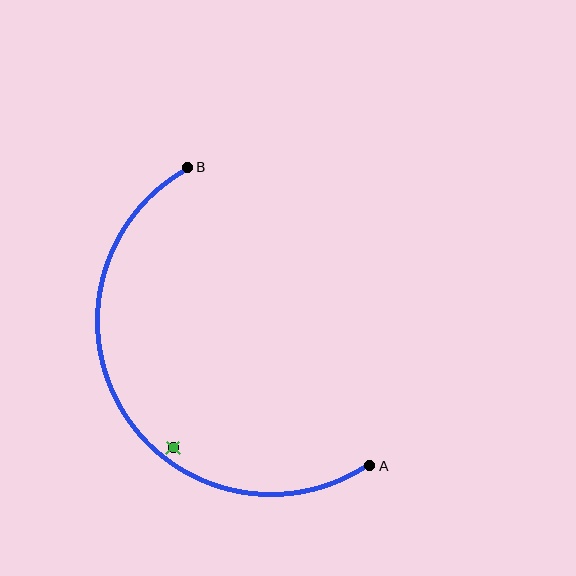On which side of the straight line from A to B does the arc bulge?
The arc bulges to the left of the straight line connecting A and B.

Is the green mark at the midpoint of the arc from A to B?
No — the green mark does not lie on the arc at all. It sits slightly inside the curve.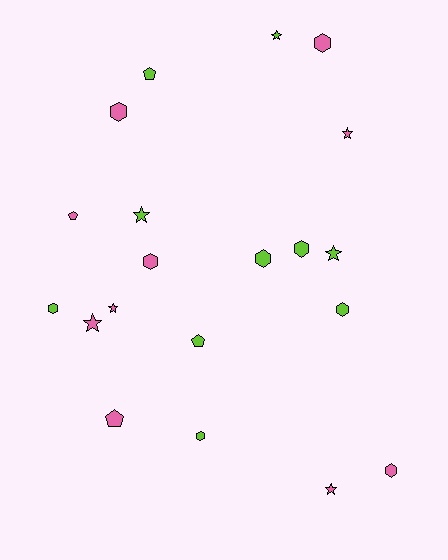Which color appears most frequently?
Lime, with 10 objects.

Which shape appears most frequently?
Hexagon, with 9 objects.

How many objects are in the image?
There are 20 objects.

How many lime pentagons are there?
There are 2 lime pentagons.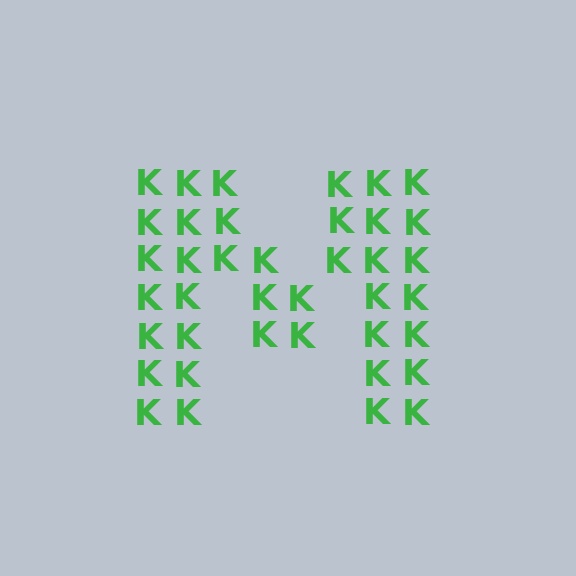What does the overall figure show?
The overall figure shows the letter M.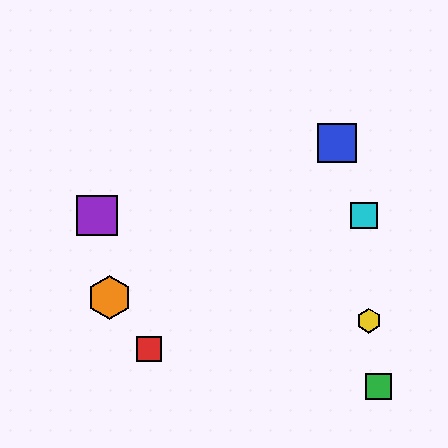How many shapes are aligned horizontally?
2 shapes (the purple square, the cyan square) are aligned horizontally.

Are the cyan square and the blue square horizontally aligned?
No, the cyan square is at y≈215 and the blue square is at y≈143.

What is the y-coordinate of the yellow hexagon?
The yellow hexagon is at y≈321.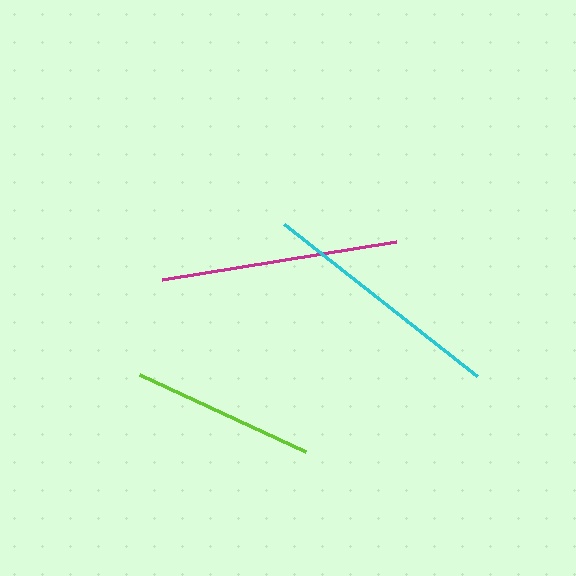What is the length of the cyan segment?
The cyan segment is approximately 246 pixels long.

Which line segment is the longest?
The cyan line is the longest at approximately 246 pixels.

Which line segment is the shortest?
The lime line is the shortest at approximately 182 pixels.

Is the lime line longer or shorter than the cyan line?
The cyan line is longer than the lime line.